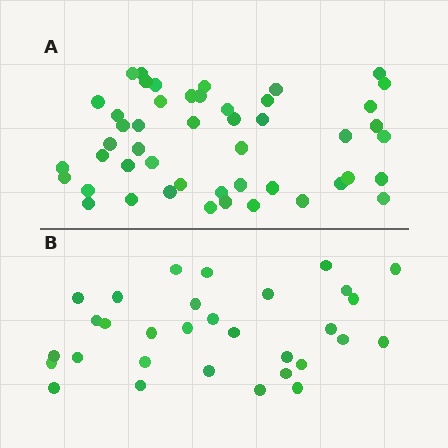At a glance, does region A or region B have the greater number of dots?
Region A (the top region) has more dots.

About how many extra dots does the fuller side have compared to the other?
Region A has approximately 15 more dots than region B.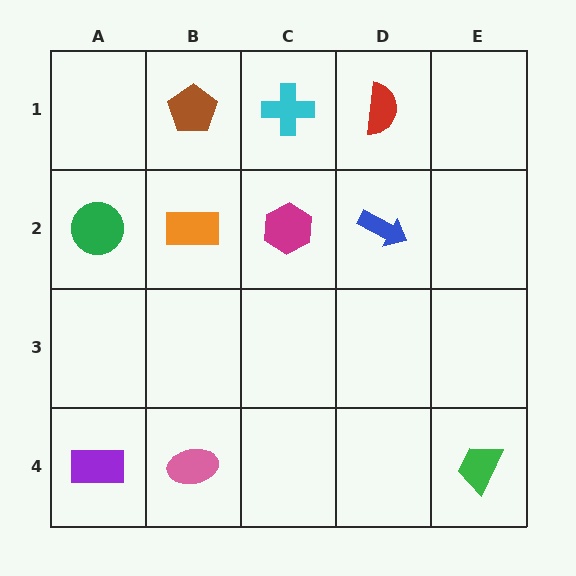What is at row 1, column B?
A brown pentagon.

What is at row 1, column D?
A red semicircle.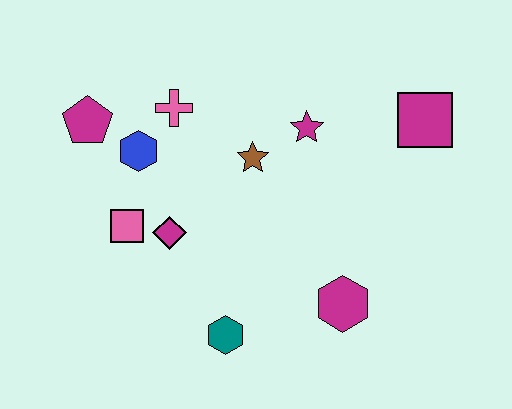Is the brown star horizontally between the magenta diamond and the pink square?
No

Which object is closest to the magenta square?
The magenta star is closest to the magenta square.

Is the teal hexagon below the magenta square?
Yes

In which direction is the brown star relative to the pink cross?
The brown star is to the right of the pink cross.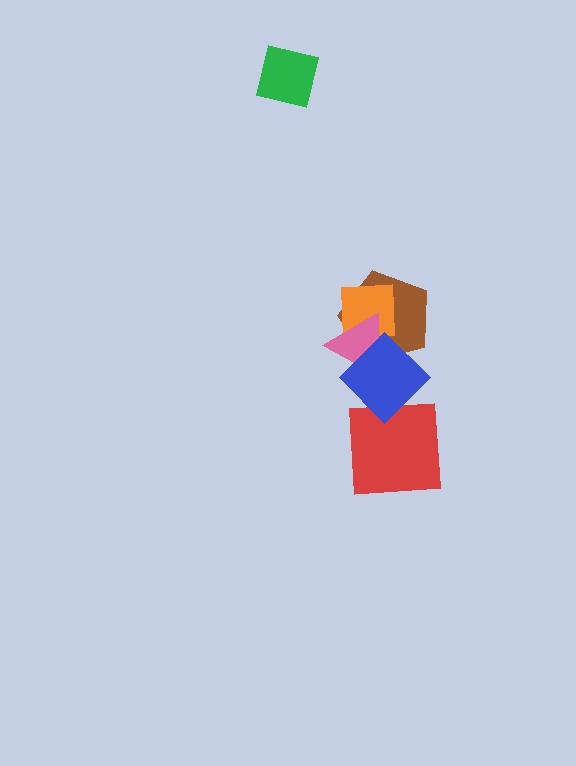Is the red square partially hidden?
Yes, it is partially covered by another shape.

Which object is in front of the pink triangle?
The blue diamond is in front of the pink triangle.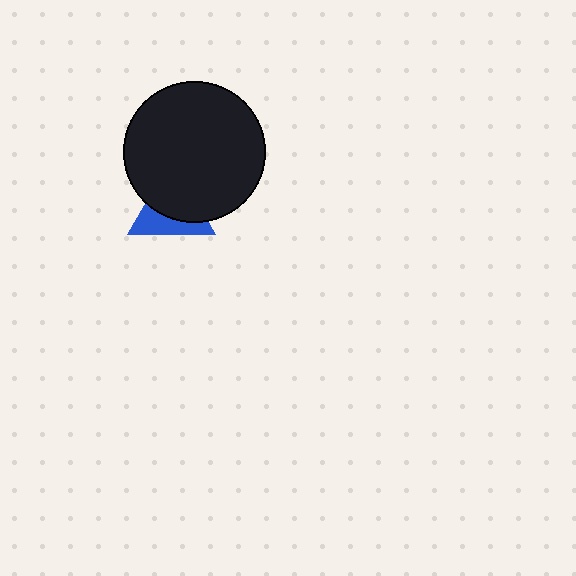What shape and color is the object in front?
The object in front is a black circle.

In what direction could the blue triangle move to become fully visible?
The blue triangle could move down. That would shift it out from behind the black circle entirely.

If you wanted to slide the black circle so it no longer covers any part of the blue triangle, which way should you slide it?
Slide it up — that is the most direct way to separate the two shapes.